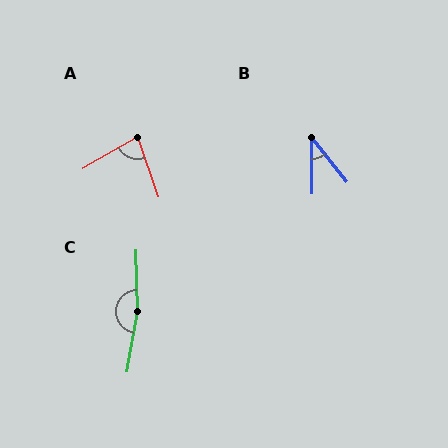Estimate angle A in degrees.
Approximately 79 degrees.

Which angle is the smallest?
B, at approximately 38 degrees.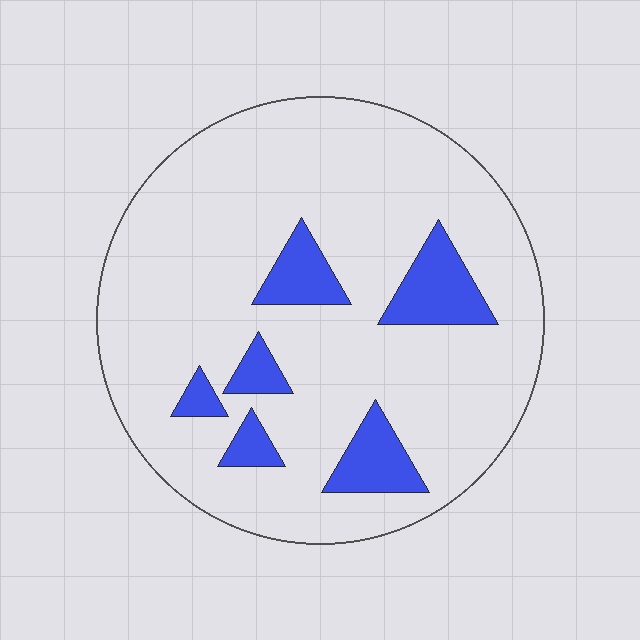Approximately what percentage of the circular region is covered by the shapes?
Approximately 15%.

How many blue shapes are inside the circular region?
6.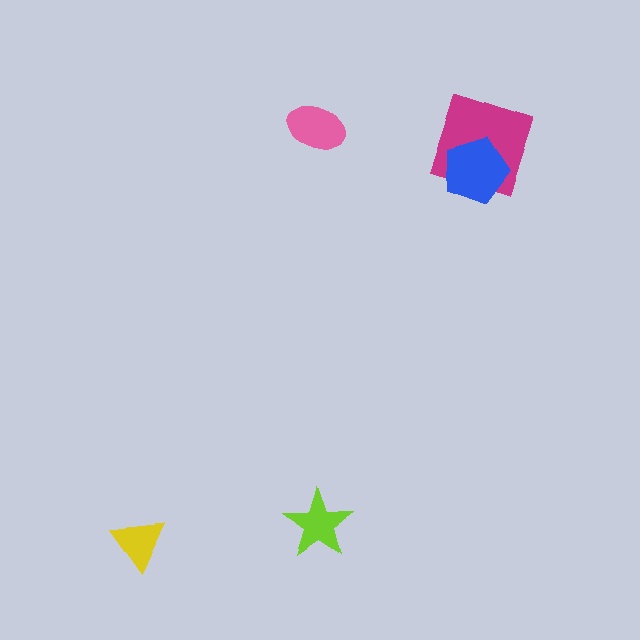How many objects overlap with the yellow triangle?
0 objects overlap with the yellow triangle.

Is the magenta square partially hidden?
Yes, it is partially covered by another shape.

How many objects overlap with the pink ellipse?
0 objects overlap with the pink ellipse.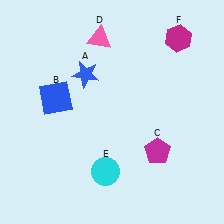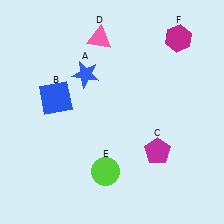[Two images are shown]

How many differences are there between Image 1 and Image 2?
There is 1 difference between the two images.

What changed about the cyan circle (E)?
In Image 1, E is cyan. In Image 2, it changed to lime.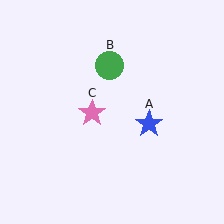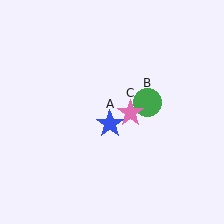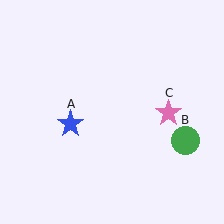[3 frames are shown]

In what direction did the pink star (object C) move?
The pink star (object C) moved right.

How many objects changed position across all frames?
3 objects changed position: blue star (object A), green circle (object B), pink star (object C).